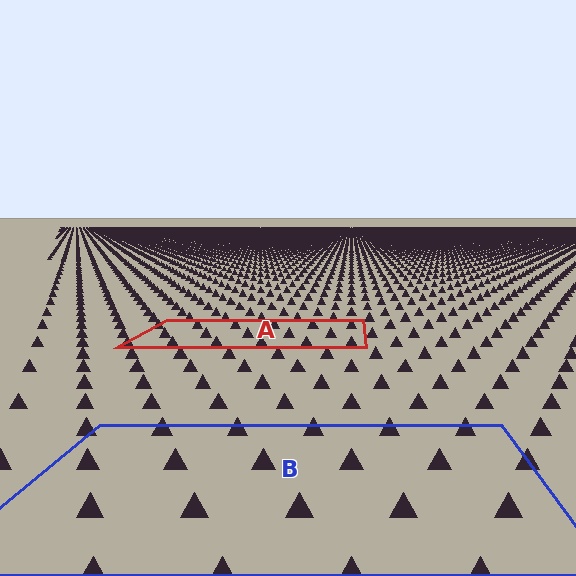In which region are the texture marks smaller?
The texture marks are smaller in region A, because it is farther away.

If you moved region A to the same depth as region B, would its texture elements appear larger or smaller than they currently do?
They would appear larger. At a closer depth, the same texture elements are projected at a bigger on-screen size.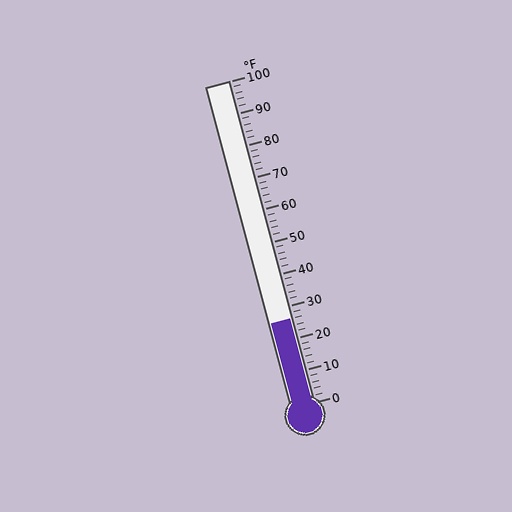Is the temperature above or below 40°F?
The temperature is below 40°F.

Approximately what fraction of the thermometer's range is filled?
The thermometer is filled to approximately 25% of its range.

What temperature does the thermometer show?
The thermometer shows approximately 26°F.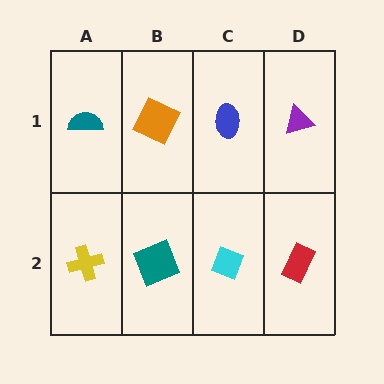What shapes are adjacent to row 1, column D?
A red rectangle (row 2, column D), a blue ellipse (row 1, column C).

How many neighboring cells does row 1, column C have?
3.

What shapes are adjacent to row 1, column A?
A yellow cross (row 2, column A), an orange square (row 1, column B).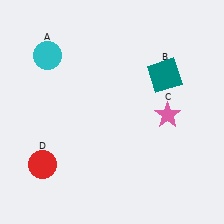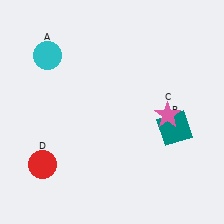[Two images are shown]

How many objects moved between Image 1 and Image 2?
1 object moved between the two images.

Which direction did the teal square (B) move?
The teal square (B) moved down.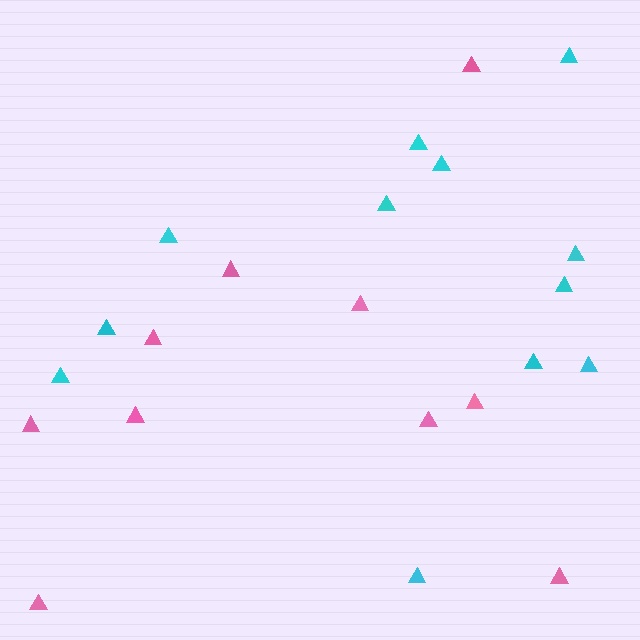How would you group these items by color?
There are 2 groups: one group of cyan triangles (12) and one group of pink triangles (10).